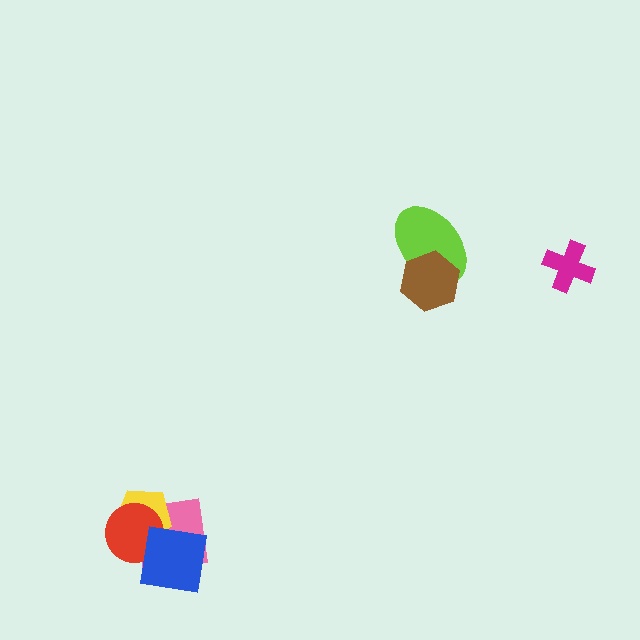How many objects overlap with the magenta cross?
0 objects overlap with the magenta cross.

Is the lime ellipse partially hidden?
Yes, it is partially covered by another shape.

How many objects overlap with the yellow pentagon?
3 objects overlap with the yellow pentagon.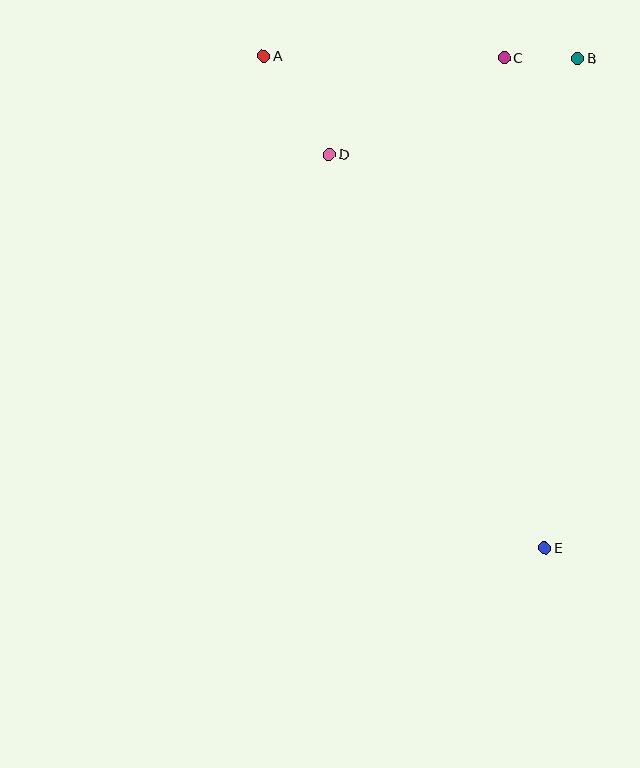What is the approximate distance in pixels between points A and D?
The distance between A and D is approximately 118 pixels.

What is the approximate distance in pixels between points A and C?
The distance between A and C is approximately 240 pixels.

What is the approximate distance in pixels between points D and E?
The distance between D and E is approximately 448 pixels.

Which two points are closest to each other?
Points B and C are closest to each other.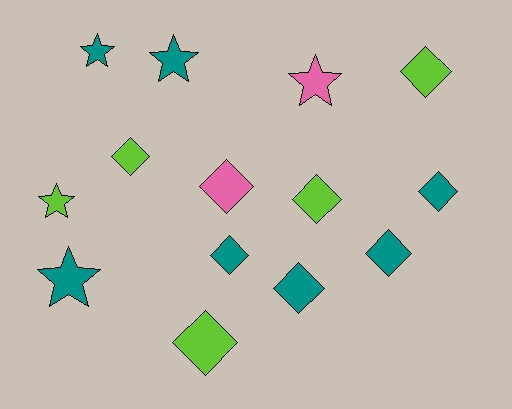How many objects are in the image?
There are 14 objects.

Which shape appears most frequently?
Diamond, with 9 objects.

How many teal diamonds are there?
There are 4 teal diamonds.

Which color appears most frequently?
Teal, with 7 objects.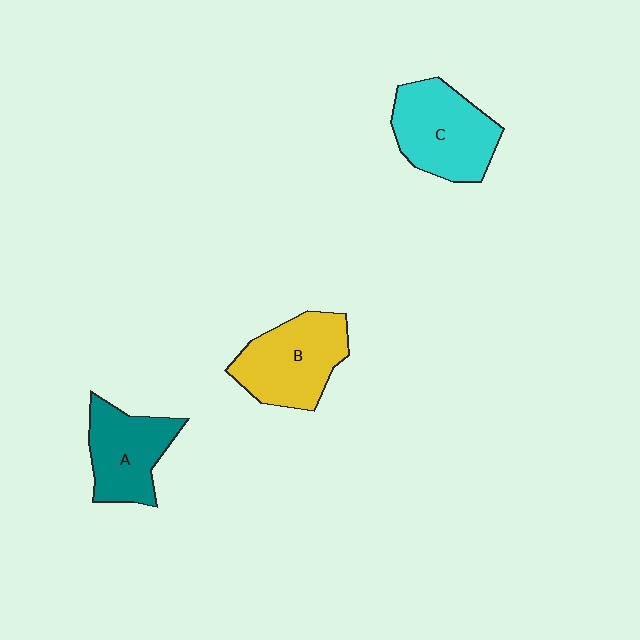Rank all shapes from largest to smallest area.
From largest to smallest: C (cyan), B (yellow), A (teal).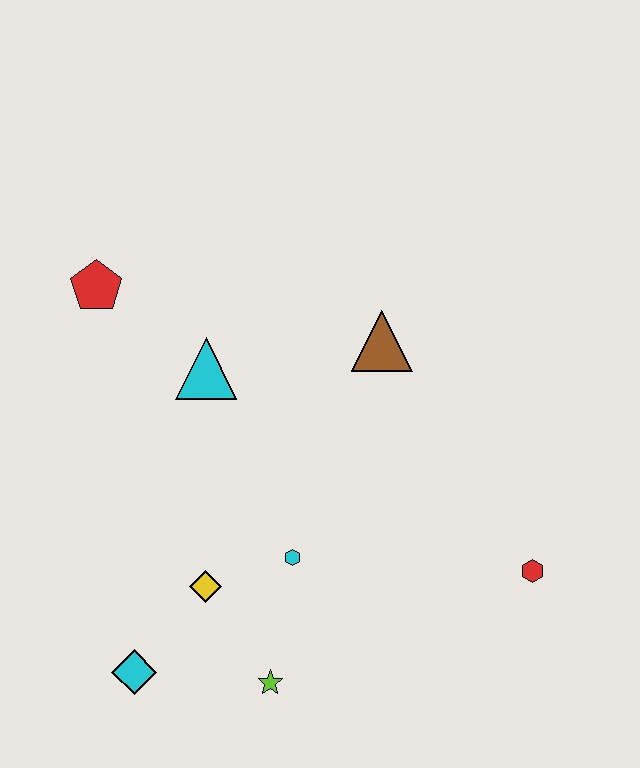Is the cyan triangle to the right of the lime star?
No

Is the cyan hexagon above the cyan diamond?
Yes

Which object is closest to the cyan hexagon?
The yellow diamond is closest to the cyan hexagon.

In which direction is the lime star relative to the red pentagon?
The lime star is below the red pentagon.